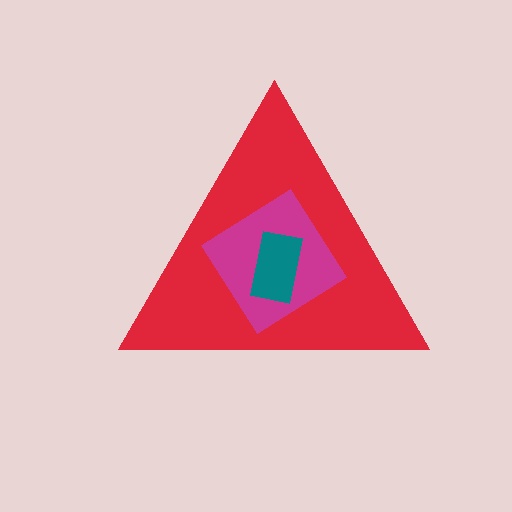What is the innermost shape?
The teal rectangle.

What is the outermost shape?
The red triangle.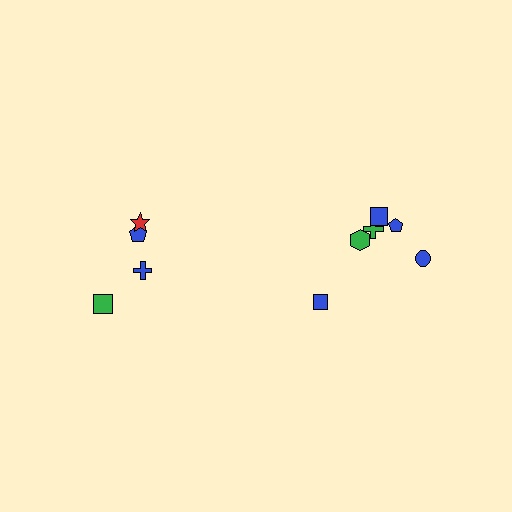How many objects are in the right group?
There are 6 objects.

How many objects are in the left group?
There are 4 objects.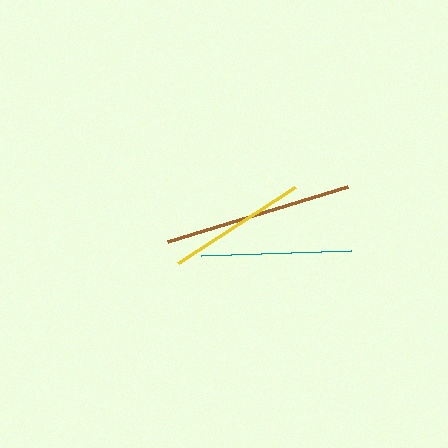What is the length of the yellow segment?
The yellow segment is approximately 139 pixels long.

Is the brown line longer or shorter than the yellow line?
The brown line is longer than the yellow line.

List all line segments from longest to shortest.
From longest to shortest: brown, teal, yellow.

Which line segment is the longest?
The brown line is the longest at approximately 188 pixels.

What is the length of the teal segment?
The teal segment is approximately 150 pixels long.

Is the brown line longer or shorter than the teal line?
The brown line is longer than the teal line.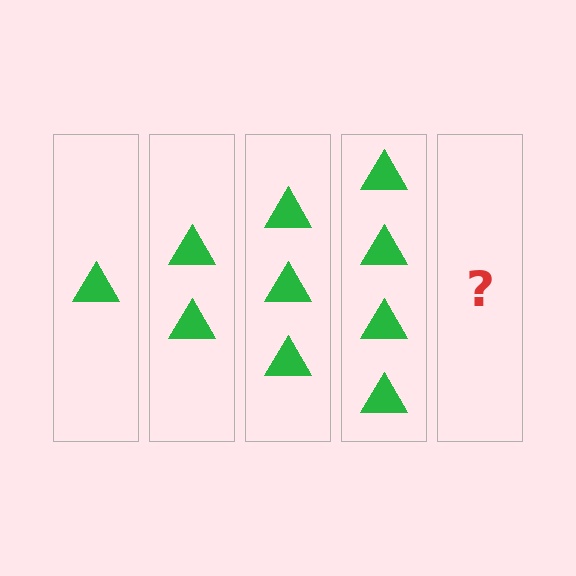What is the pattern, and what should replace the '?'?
The pattern is that each step adds one more triangle. The '?' should be 5 triangles.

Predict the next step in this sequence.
The next step is 5 triangles.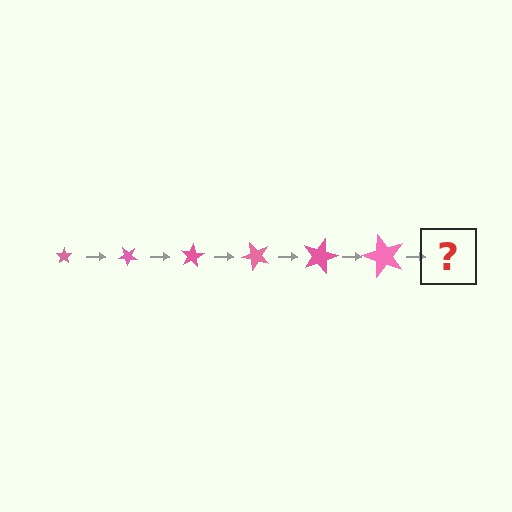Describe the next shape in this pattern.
It should be a star, larger than the previous one and rotated 240 degrees from the start.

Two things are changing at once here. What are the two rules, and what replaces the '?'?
The two rules are that the star grows larger each step and it rotates 40 degrees each step. The '?' should be a star, larger than the previous one and rotated 240 degrees from the start.